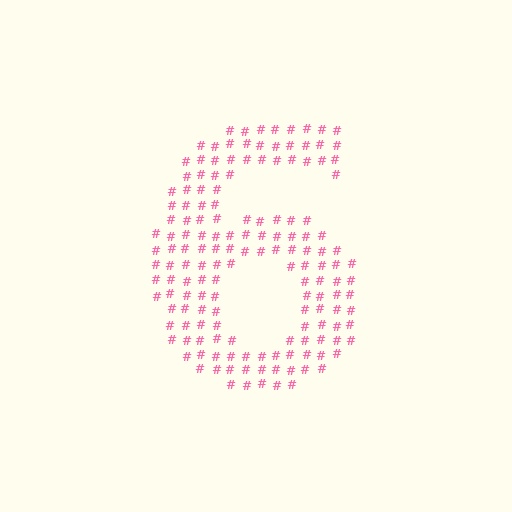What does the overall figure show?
The overall figure shows the digit 6.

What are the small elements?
The small elements are hash symbols.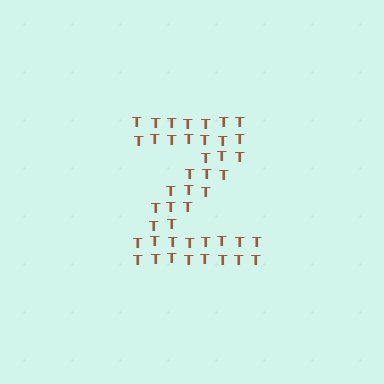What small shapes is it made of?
It is made of small letter T's.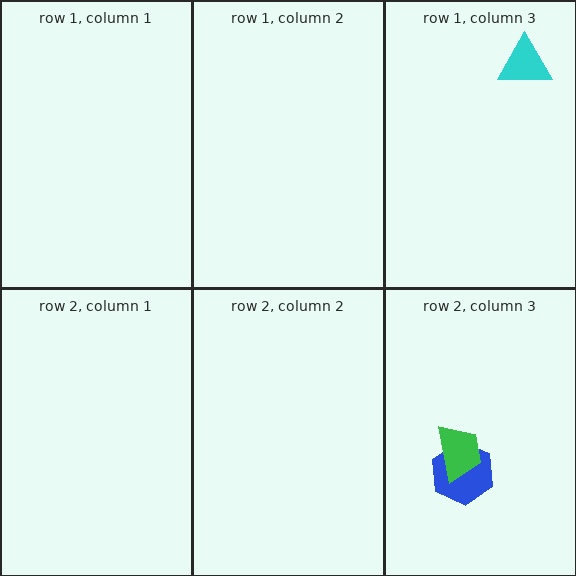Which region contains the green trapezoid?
The row 2, column 3 region.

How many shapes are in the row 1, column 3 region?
1.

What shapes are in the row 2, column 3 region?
The blue hexagon, the green trapezoid.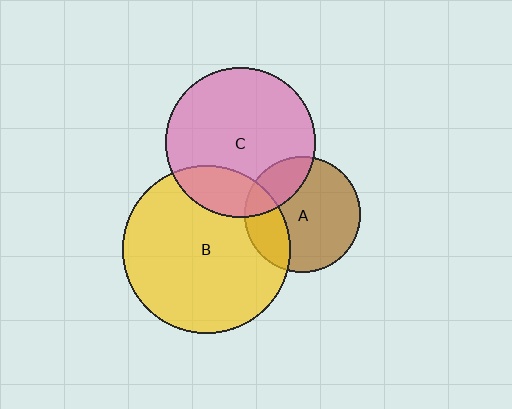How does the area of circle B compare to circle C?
Approximately 1.3 times.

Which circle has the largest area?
Circle B (yellow).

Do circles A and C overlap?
Yes.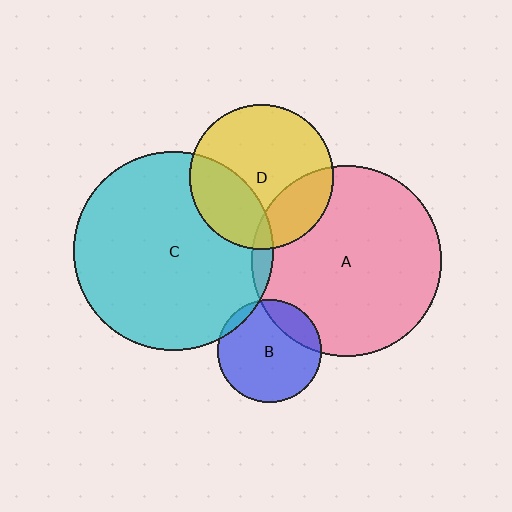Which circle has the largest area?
Circle C (cyan).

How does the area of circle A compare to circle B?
Approximately 3.4 times.